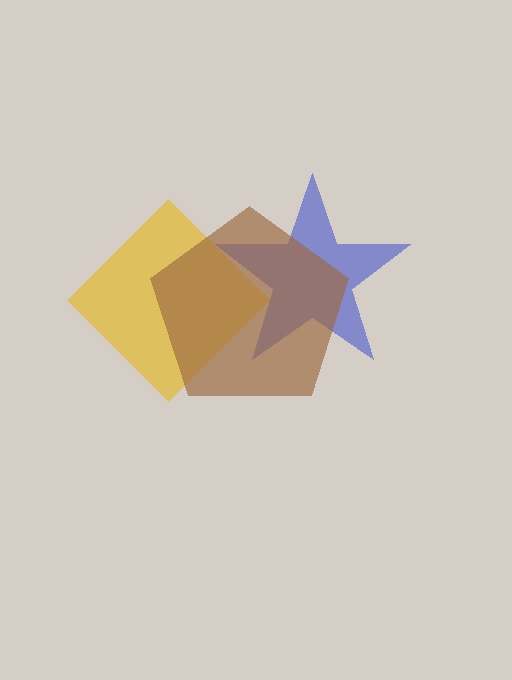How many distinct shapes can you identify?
There are 3 distinct shapes: a blue star, a yellow diamond, a brown pentagon.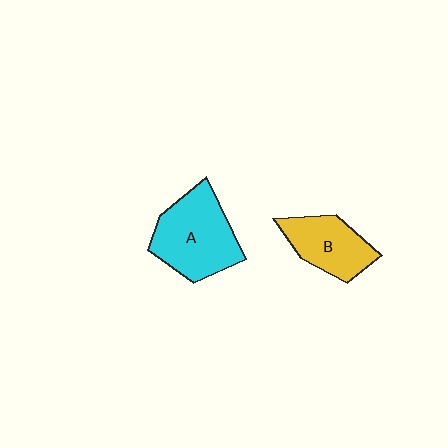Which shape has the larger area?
Shape A (cyan).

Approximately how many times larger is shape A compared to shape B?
Approximately 1.4 times.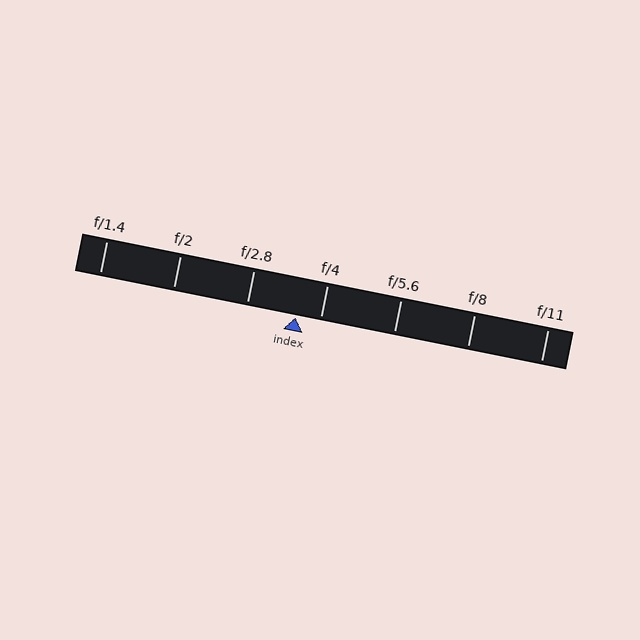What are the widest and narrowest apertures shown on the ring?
The widest aperture shown is f/1.4 and the narrowest is f/11.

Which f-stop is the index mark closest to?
The index mark is closest to f/4.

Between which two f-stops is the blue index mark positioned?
The index mark is between f/2.8 and f/4.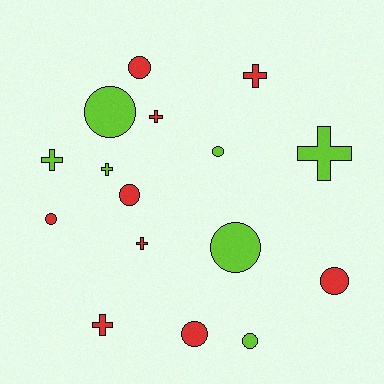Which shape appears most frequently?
Circle, with 9 objects.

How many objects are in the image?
There are 16 objects.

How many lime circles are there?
There are 4 lime circles.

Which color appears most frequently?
Red, with 9 objects.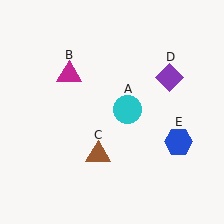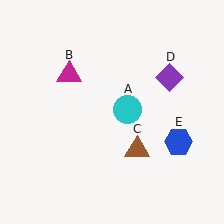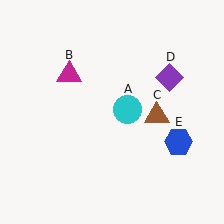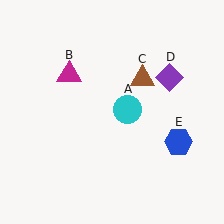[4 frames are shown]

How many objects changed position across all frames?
1 object changed position: brown triangle (object C).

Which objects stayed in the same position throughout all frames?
Cyan circle (object A) and magenta triangle (object B) and purple diamond (object D) and blue hexagon (object E) remained stationary.